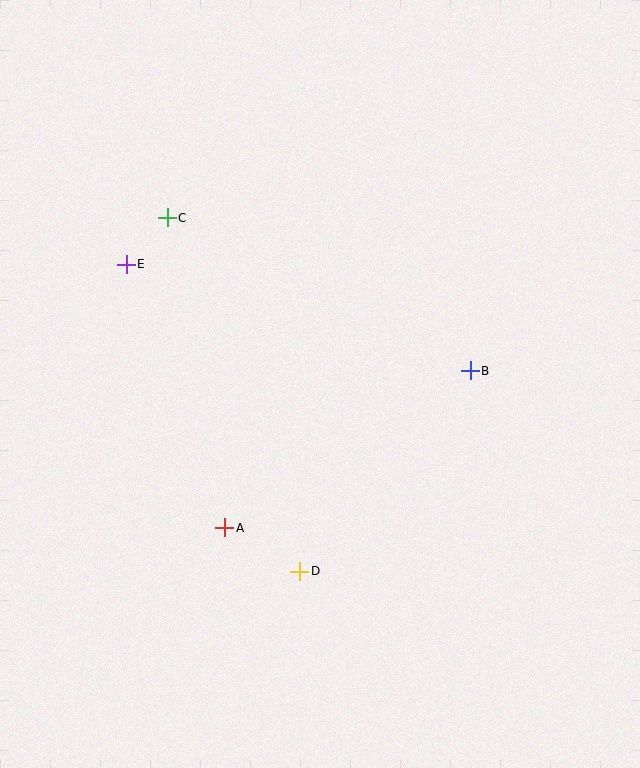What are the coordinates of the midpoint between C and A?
The midpoint between C and A is at (196, 373).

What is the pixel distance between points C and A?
The distance between C and A is 315 pixels.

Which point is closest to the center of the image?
Point B at (470, 371) is closest to the center.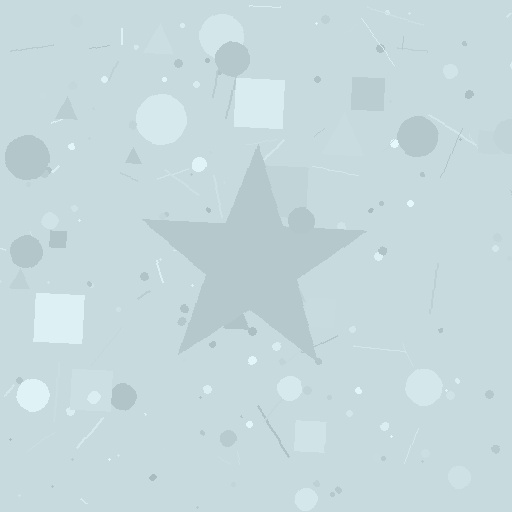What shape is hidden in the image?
A star is hidden in the image.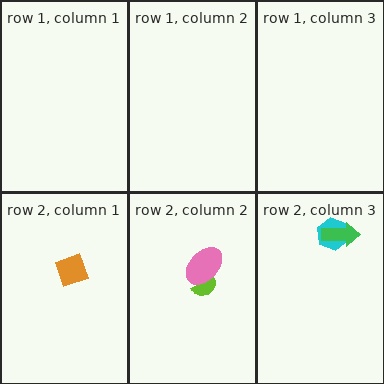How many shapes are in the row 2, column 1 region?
1.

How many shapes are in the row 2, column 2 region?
2.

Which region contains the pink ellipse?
The row 2, column 2 region.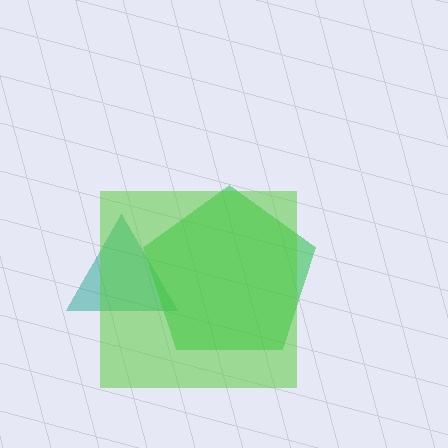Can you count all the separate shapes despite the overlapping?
Yes, there are 3 separate shapes.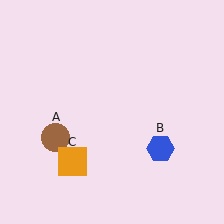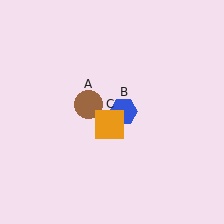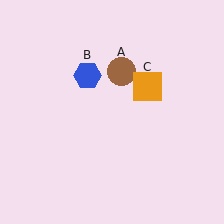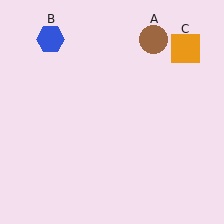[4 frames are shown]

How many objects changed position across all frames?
3 objects changed position: brown circle (object A), blue hexagon (object B), orange square (object C).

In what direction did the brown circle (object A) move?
The brown circle (object A) moved up and to the right.